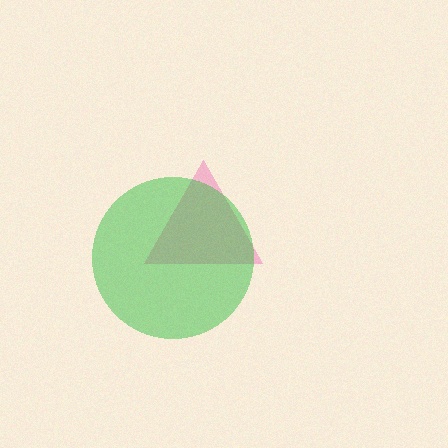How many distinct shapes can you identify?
There are 2 distinct shapes: a pink triangle, a green circle.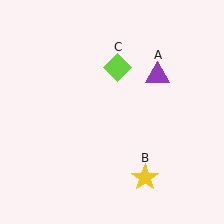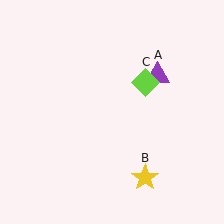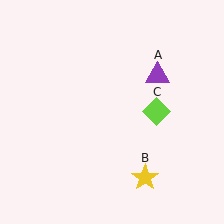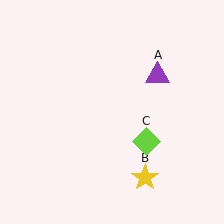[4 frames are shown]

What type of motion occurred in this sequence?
The lime diamond (object C) rotated clockwise around the center of the scene.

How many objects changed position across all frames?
1 object changed position: lime diamond (object C).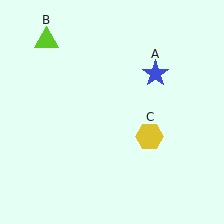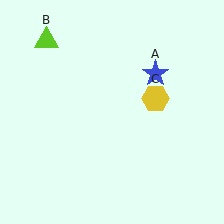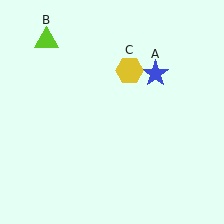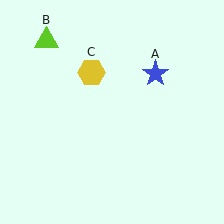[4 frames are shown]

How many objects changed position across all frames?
1 object changed position: yellow hexagon (object C).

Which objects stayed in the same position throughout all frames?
Blue star (object A) and lime triangle (object B) remained stationary.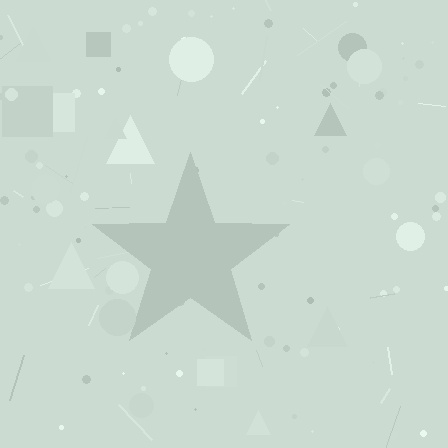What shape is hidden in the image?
A star is hidden in the image.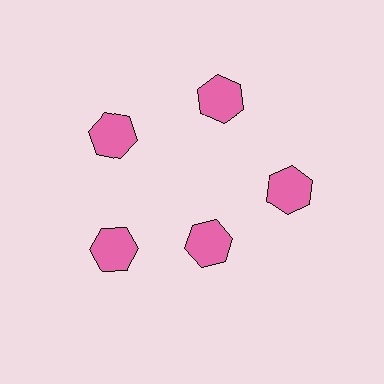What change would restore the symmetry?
The symmetry would be restored by moving it outward, back onto the ring so that all 5 hexagons sit at equal angles and equal distance from the center.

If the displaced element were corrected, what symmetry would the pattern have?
It would have 5-fold rotational symmetry — the pattern would map onto itself every 72 degrees.